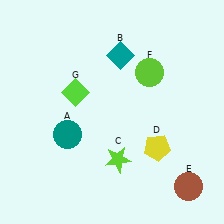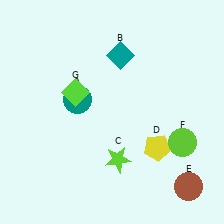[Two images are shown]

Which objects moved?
The objects that moved are: the teal circle (A), the lime circle (F).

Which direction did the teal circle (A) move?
The teal circle (A) moved up.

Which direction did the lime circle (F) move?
The lime circle (F) moved down.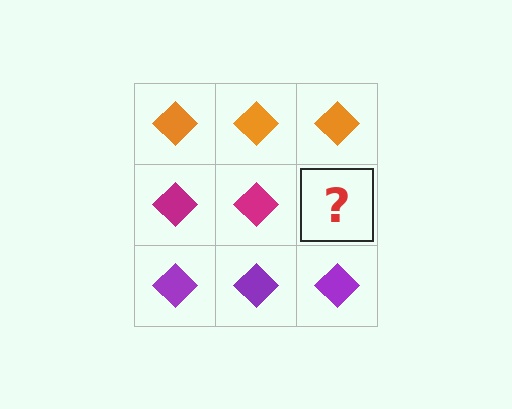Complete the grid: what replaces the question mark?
The question mark should be replaced with a magenta diamond.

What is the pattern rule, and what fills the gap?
The rule is that each row has a consistent color. The gap should be filled with a magenta diamond.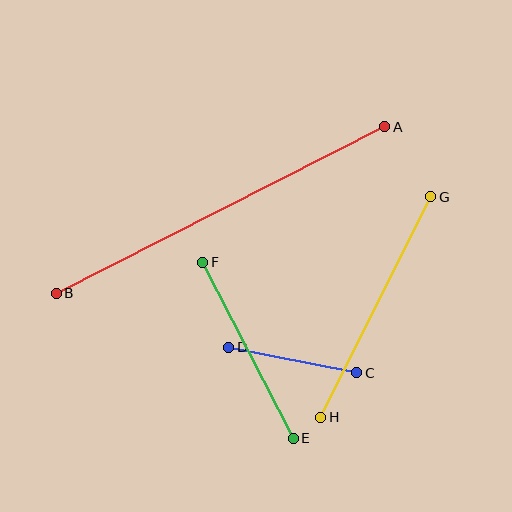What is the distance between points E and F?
The distance is approximately 198 pixels.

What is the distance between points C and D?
The distance is approximately 131 pixels.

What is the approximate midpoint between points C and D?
The midpoint is at approximately (293, 360) pixels.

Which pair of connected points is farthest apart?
Points A and B are farthest apart.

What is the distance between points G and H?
The distance is approximately 246 pixels.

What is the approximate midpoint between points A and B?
The midpoint is at approximately (221, 210) pixels.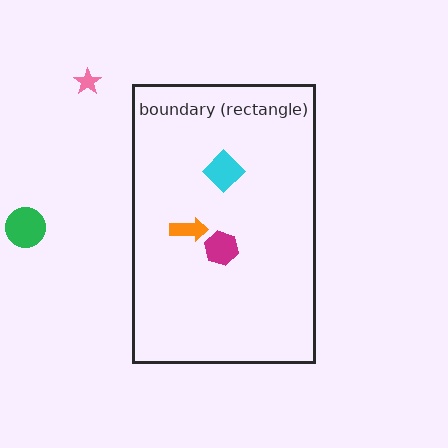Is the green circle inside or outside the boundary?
Outside.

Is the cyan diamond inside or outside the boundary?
Inside.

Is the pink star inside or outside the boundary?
Outside.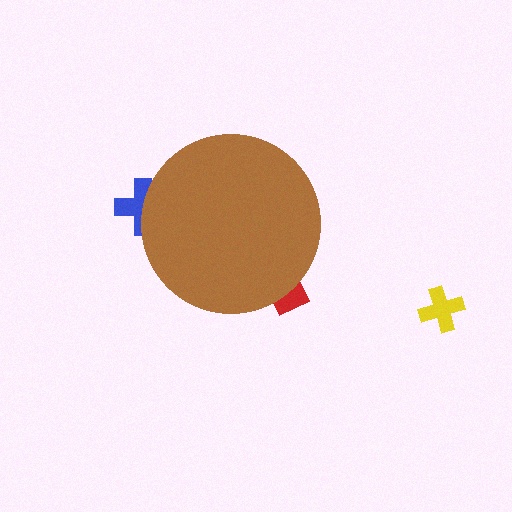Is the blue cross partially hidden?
Yes, the blue cross is partially hidden behind the brown circle.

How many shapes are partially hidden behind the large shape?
2 shapes are partially hidden.